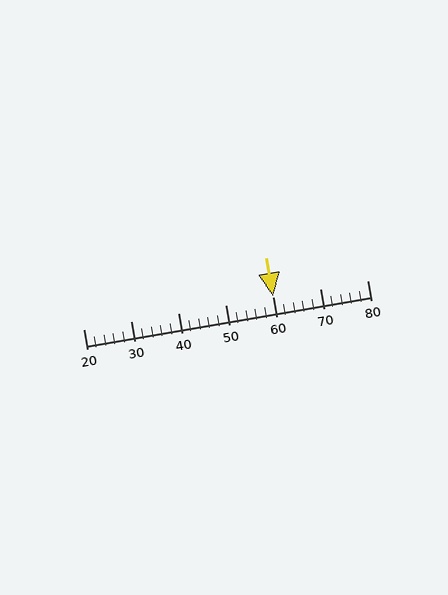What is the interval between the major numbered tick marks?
The major tick marks are spaced 10 units apart.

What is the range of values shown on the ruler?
The ruler shows values from 20 to 80.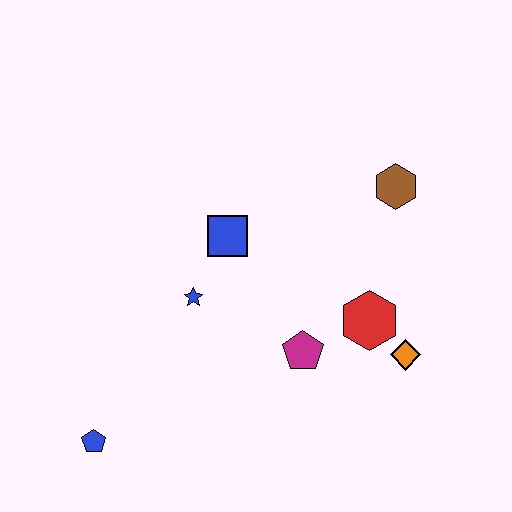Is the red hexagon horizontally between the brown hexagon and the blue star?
Yes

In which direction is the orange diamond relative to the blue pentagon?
The orange diamond is to the right of the blue pentagon.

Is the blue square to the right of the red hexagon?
No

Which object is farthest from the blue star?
The brown hexagon is farthest from the blue star.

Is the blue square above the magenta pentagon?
Yes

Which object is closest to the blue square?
The blue star is closest to the blue square.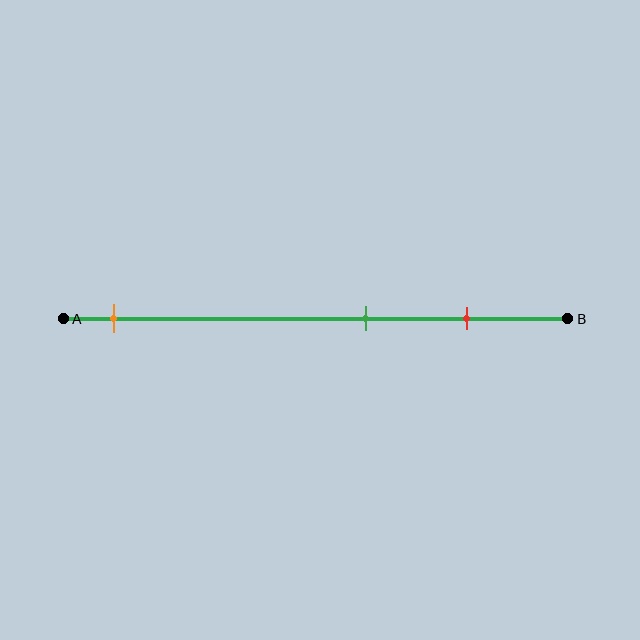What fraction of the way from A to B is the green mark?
The green mark is approximately 60% (0.6) of the way from A to B.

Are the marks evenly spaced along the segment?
No, the marks are not evenly spaced.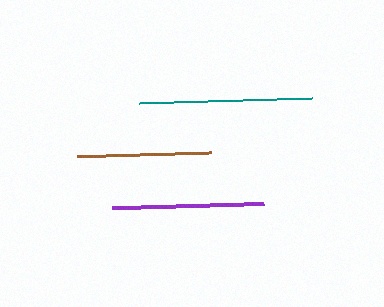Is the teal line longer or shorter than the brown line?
The teal line is longer than the brown line.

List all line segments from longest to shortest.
From longest to shortest: teal, purple, brown.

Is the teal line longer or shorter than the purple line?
The teal line is longer than the purple line.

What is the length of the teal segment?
The teal segment is approximately 174 pixels long.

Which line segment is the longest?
The teal line is the longest at approximately 174 pixels.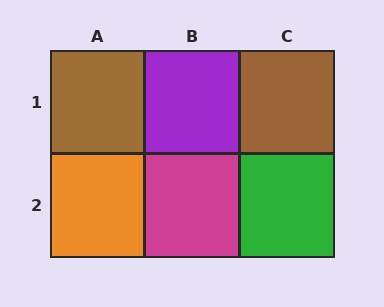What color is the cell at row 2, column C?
Green.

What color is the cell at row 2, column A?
Orange.